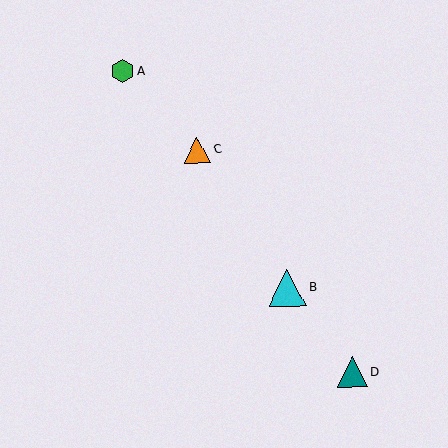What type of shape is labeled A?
Shape A is a green hexagon.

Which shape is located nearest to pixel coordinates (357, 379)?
The teal triangle (labeled D) at (352, 372) is nearest to that location.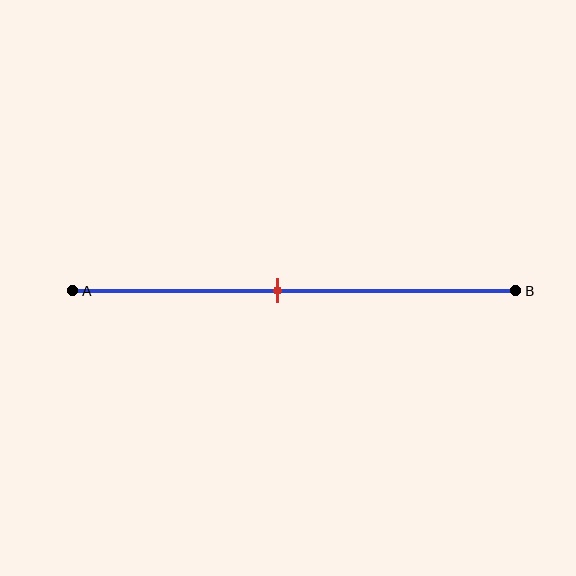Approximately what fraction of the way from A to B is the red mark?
The red mark is approximately 45% of the way from A to B.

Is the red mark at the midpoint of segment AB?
No, the mark is at about 45% from A, not at the 50% midpoint.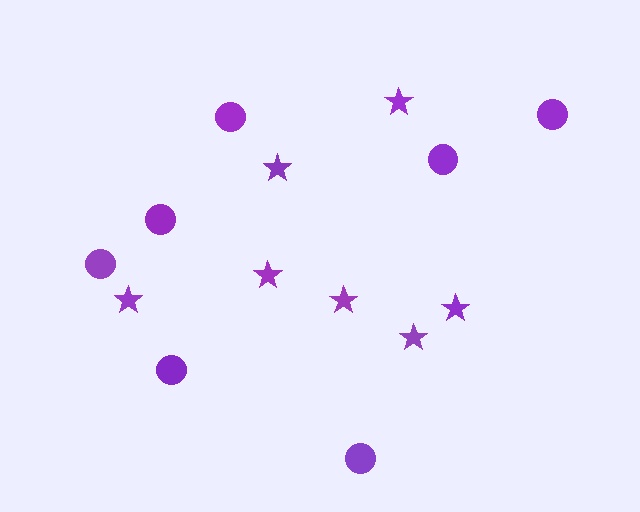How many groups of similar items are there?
There are 2 groups: one group of stars (7) and one group of circles (7).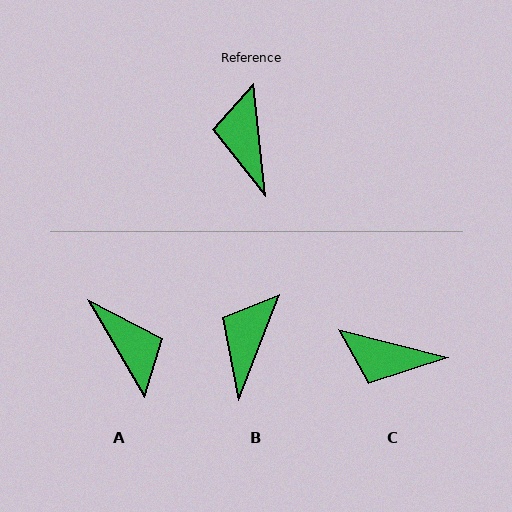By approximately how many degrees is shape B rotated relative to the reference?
Approximately 27 degrees clockwise.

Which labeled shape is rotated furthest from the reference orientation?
A, about 156 degrees away.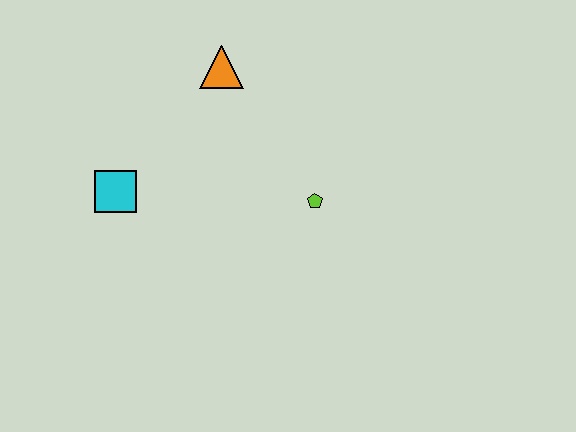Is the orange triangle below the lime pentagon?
No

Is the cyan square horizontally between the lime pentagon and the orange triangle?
No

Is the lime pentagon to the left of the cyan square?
No